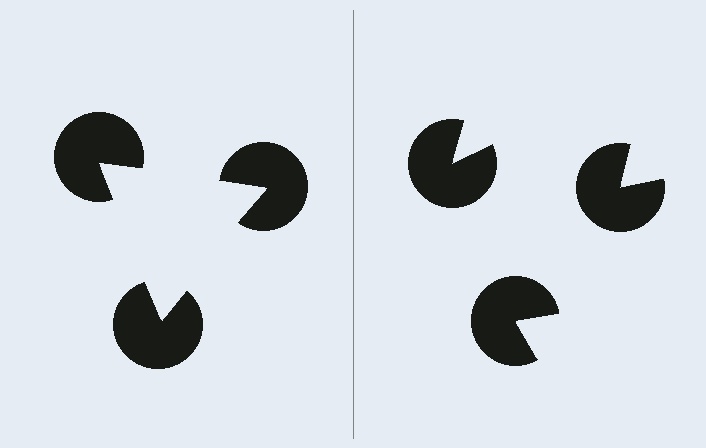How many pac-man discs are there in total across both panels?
6 — 3 on each side.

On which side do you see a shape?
An illusory triangle appears on the left side. On the right side the wedge cuts are rotated, so no coherent shape forms.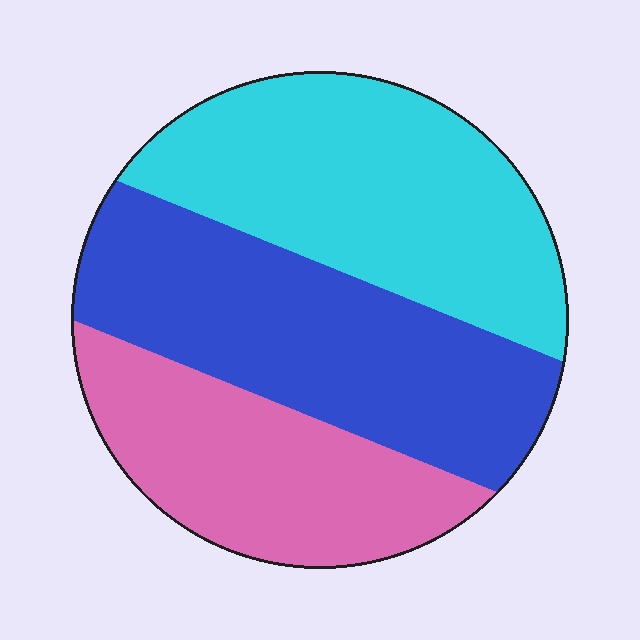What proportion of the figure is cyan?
Cyan takes up between a third and a half of the figure.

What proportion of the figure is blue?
Blue takes up about three eighths (3/8) of the figure.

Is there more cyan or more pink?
Cyan.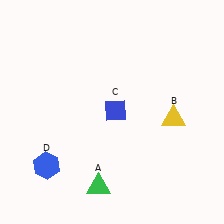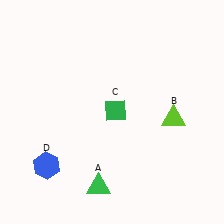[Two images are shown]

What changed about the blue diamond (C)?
In Image 1, C is blue. In Image 2, it changed to green.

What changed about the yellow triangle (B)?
In Image 1, B is yellow. In Image 2, it changed to lime.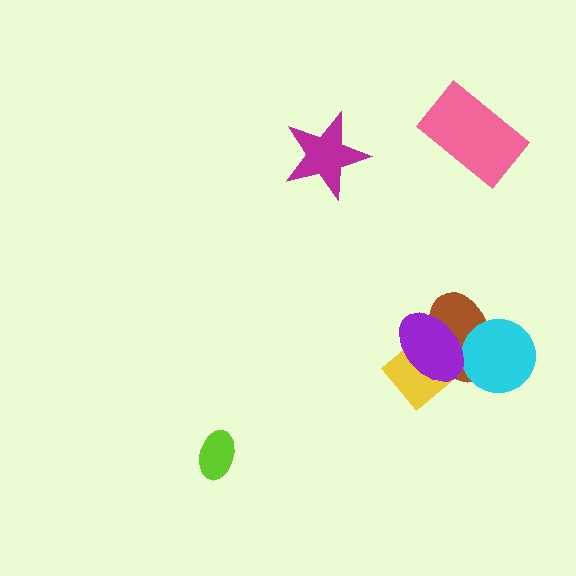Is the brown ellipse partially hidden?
Yes, it is partially covered by another shape.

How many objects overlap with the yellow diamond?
2 objects overlap with the yellow diamond.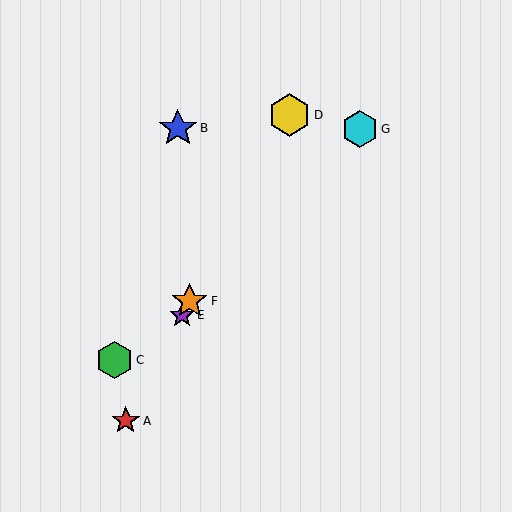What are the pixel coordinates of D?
Object D is at (289, 115).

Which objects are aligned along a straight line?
Objects A, D, E, F are aligned along a straight line.